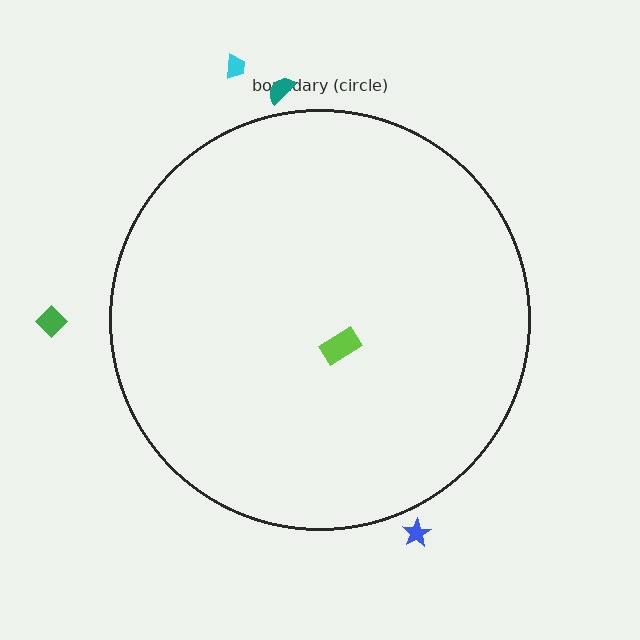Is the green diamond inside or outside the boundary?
Outside.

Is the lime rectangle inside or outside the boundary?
Inside.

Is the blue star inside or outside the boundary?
Outside.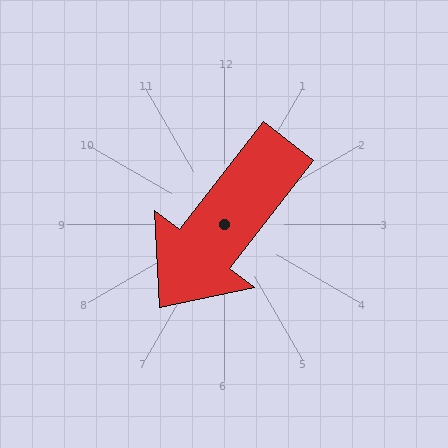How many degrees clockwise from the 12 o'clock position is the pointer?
Approximately 218 degrees.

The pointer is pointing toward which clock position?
Roughly 7 o'clock.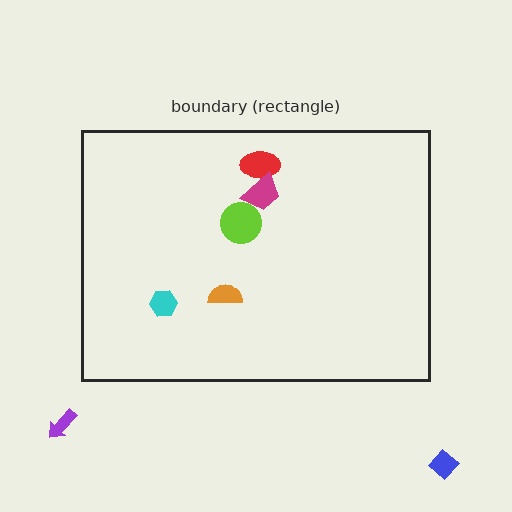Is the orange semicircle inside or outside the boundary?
Inside.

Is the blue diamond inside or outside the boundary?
Outside.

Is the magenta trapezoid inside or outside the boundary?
Inside.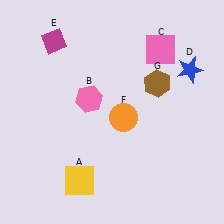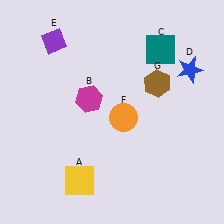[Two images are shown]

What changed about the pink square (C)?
In Image 1, C is pink. In Image 2, it changed to teal.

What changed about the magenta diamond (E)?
In Image 1, E is magenta. In Image 2, it changed to purple.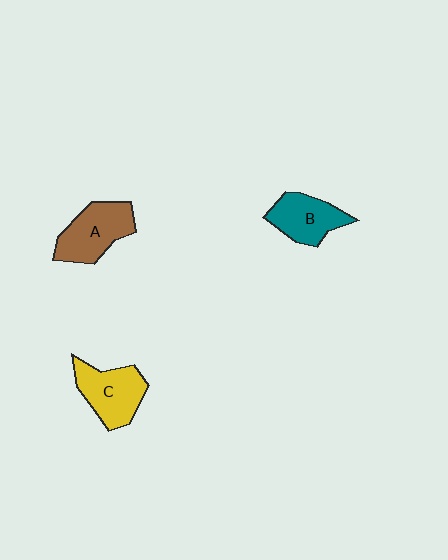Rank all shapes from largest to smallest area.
From largest to smallest: A (brown), C (yellow), B (teal).